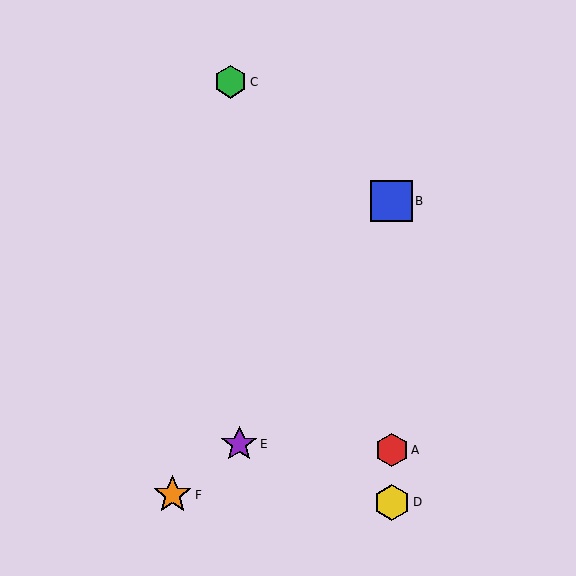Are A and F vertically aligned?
No, A is at x≈392 and F is at x≈173.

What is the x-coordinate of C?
Object C is at x≈231.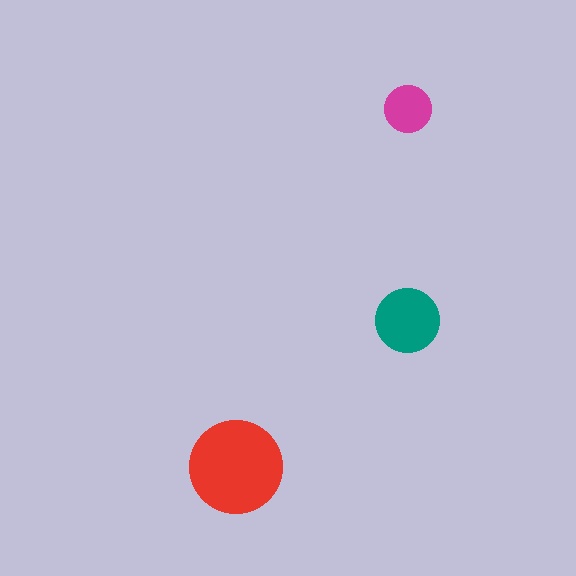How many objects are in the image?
There are 3 objects in the image.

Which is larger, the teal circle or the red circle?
The red one.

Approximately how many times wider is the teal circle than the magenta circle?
About 1.5 times wider.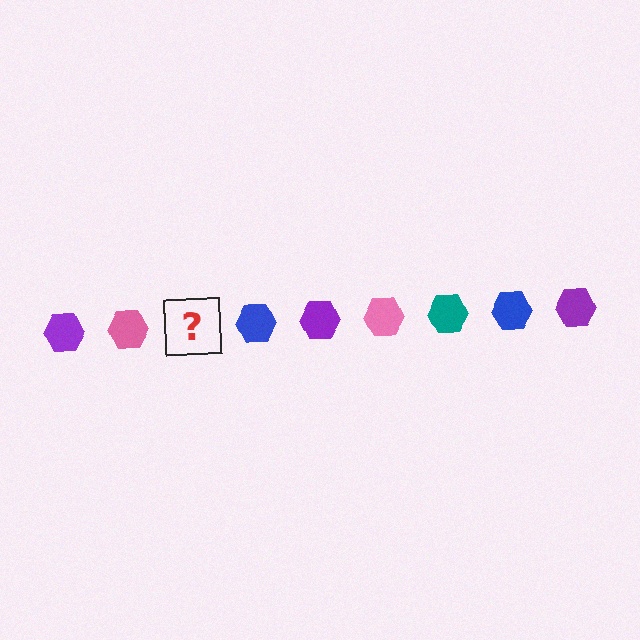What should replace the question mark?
The question mark should be replaced with a teal hexagon.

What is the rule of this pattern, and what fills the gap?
The rule is that the pattern cycles through purple, pink, teal, blue hexagons. The gap should be filled with a teal hexagon.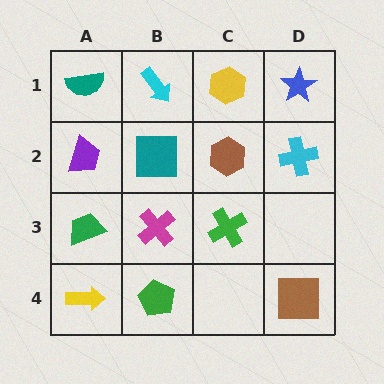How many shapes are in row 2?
4 shapes.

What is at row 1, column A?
A teal semicircle.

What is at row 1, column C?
A yellow hexagon.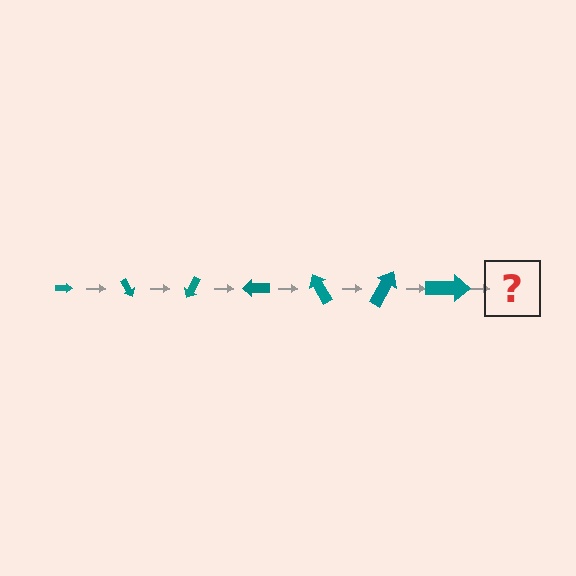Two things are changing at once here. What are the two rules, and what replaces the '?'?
The two rules are that the arrow grows larger each step and it rotates 60 degrees each step. The '?' should be an arrow, larger than the previous one and rotated 420 degrees from the start.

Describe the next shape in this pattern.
It should be an arrow, larger than the previous one and rotated 420 degrees from the start.